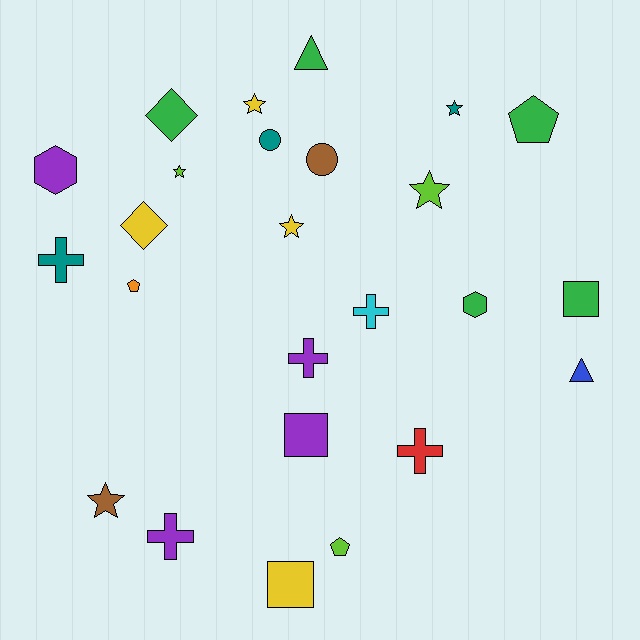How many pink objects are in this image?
There are no pink objects.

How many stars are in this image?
There are 6 stars.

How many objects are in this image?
There are 25 objects.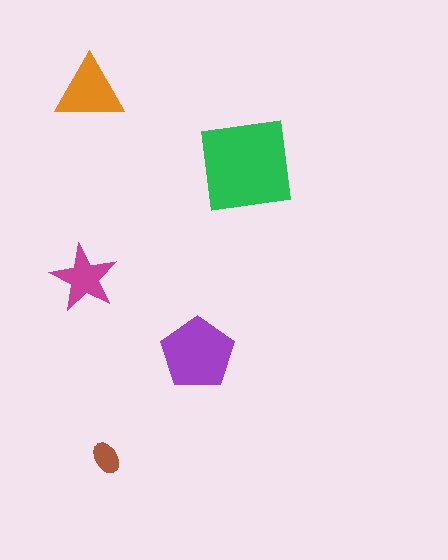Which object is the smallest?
The brown ellipse.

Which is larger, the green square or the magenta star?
The green square.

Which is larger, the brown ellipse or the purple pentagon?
The purple pentagon.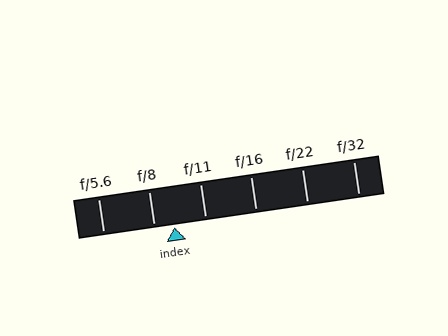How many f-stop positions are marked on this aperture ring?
There are 6 f-stop positions marked.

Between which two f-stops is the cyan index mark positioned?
The index mark is between f/8 and f/11.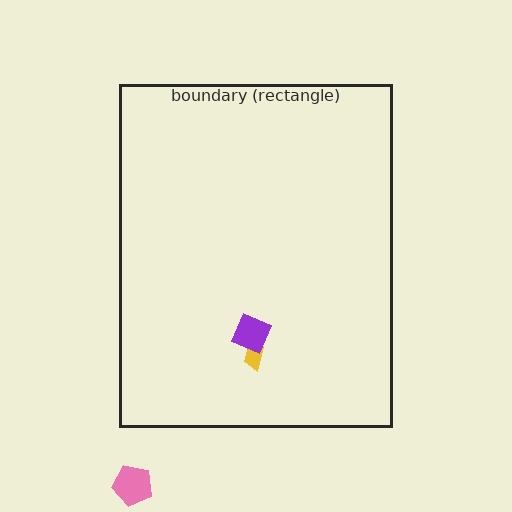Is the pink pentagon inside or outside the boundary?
Outside.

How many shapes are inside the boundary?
2 inside, 1 outside.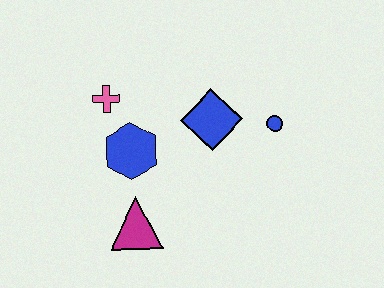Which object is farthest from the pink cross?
The blue circle is farthest from the pink cross.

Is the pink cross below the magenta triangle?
No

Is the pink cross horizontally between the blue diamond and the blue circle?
No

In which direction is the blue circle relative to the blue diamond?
The blue circle is to the right of the blue diamond.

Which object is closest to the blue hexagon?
The pink cross is closest to the blue hexagon.